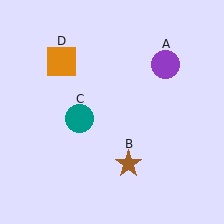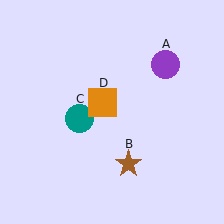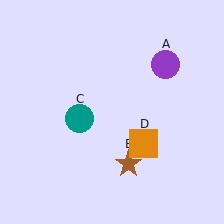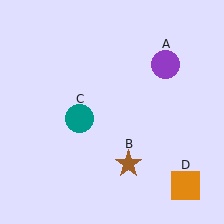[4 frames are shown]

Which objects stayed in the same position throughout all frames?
Purple circle (object A) and brown star (object B) and teal circle (object C) remained stationary.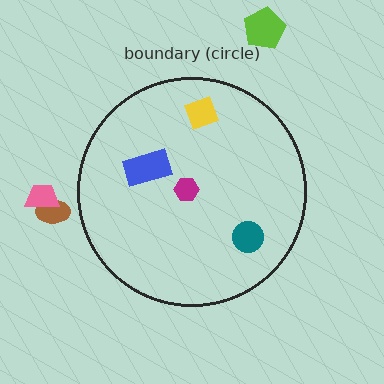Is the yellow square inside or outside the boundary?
Inside.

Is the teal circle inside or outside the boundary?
Inside.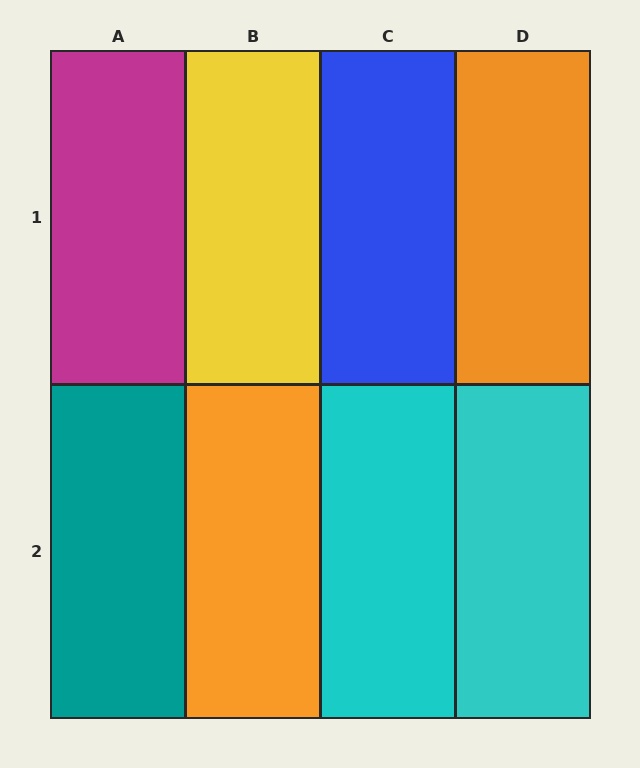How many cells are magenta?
1 cell is magenta.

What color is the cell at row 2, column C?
Cyan.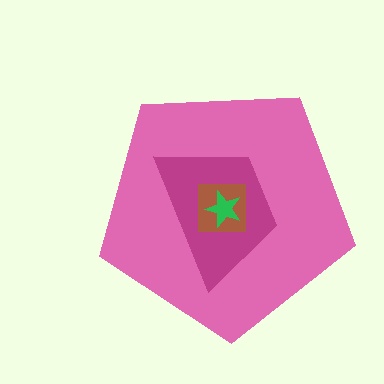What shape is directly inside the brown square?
The green star.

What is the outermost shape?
The pink pentagon.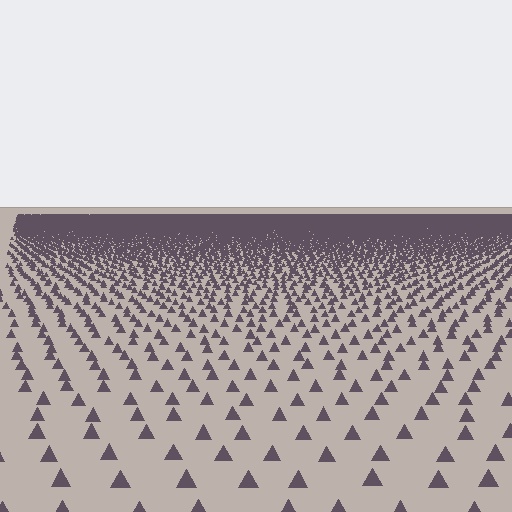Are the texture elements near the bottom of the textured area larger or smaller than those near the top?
Larger. Near the bottom, elements are closer to the viewer and appear at a bigger on-screen size.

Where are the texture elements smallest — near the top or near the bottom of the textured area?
Near the top.